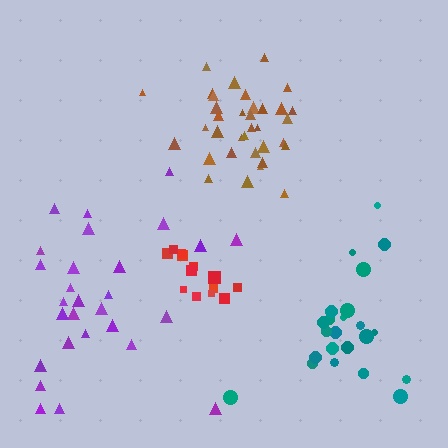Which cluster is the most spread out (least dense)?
Purple.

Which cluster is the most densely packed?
Red.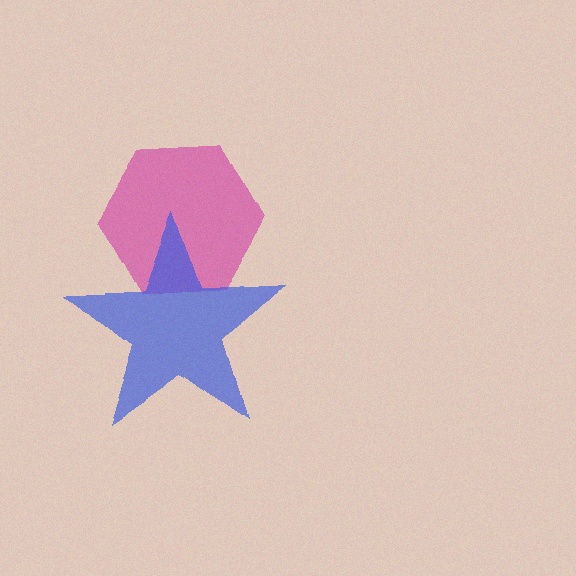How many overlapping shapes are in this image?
There are 2 overlapping shapes in the image.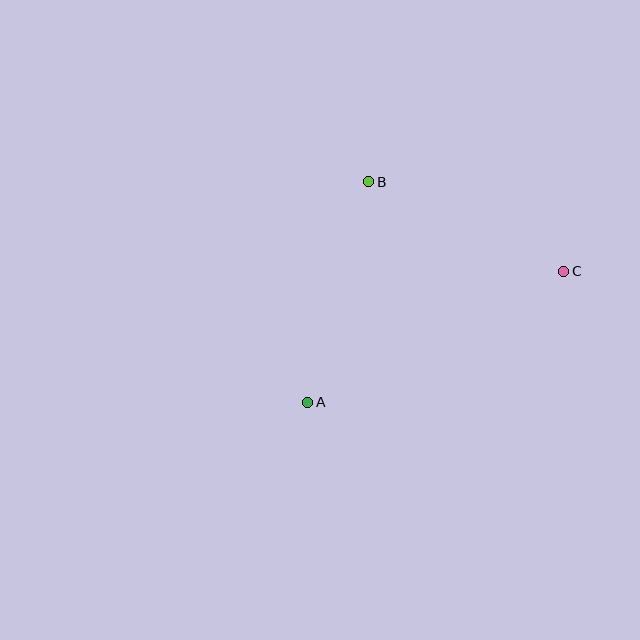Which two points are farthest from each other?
Points A and C are farthest from each other.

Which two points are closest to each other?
Points B and C are closest to each other.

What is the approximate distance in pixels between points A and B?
The distance between A and B is approximately 229 pixels.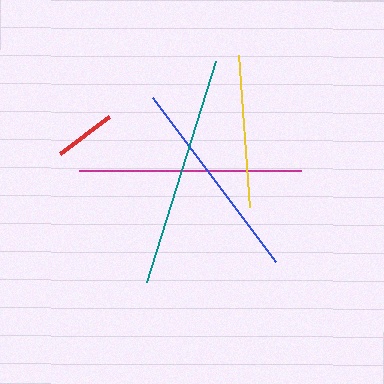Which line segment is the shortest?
The red line is the shortest at approximately 62 pixels.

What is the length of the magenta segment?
The magenta segment is approximately 221 pixels long.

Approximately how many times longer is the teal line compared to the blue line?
The teal line is approximately 1.1 times the length of the blue line.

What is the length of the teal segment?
The teal segment is approximately 231 pixels long.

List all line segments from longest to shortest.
From longest to shortest: teal, magenta, blue, yellow, red.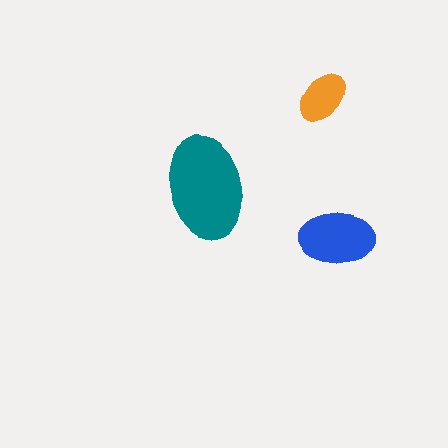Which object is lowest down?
The blue ellipse is bottommost.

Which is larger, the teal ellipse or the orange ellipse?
The teal one.